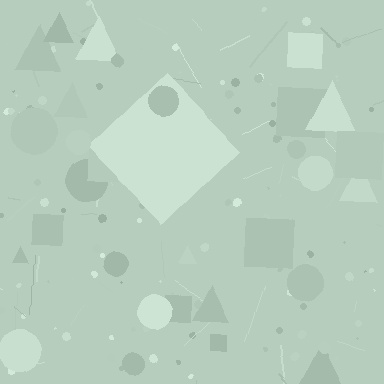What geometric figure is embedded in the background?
A diamond is embedded in the background.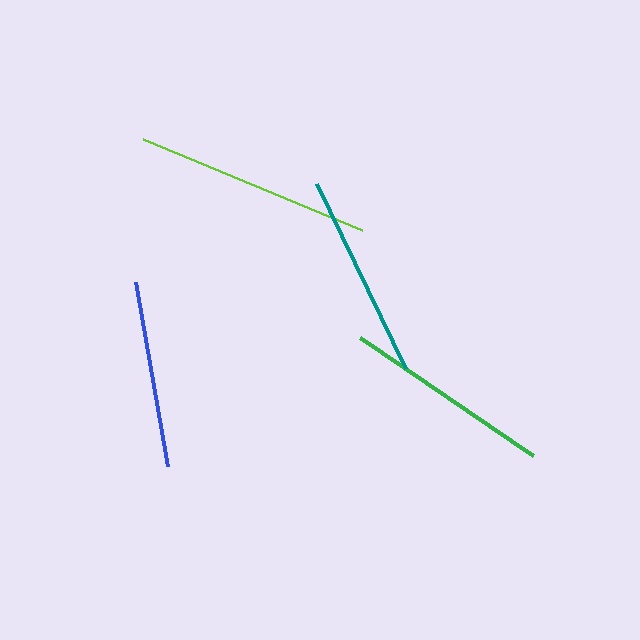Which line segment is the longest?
The lime line is the longest at approximately 237 pixels.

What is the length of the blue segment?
The blue segment is approximately 187 pixels long.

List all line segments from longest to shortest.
From longest to shortest: lime, green, teal, blue.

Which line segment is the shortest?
The blue line is the shortest at approximately 187 pixels.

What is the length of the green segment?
The green segment is approximately 209 pixels long.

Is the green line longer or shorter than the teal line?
The green line is longer than the teal line.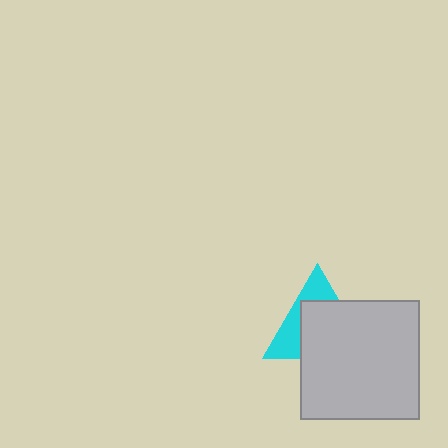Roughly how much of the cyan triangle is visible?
A small part of it is visible (roughly 37%).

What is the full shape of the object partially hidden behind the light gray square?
The partially hidden object is a cyan triangle.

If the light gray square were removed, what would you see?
You would see the complete cyan triangle.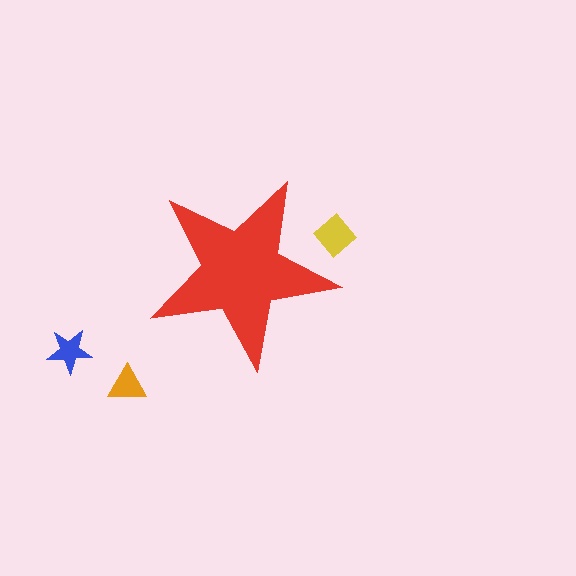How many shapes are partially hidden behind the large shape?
1 shape is partially hidden.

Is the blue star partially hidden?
No, the blue star is fully visible.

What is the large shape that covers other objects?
A red star.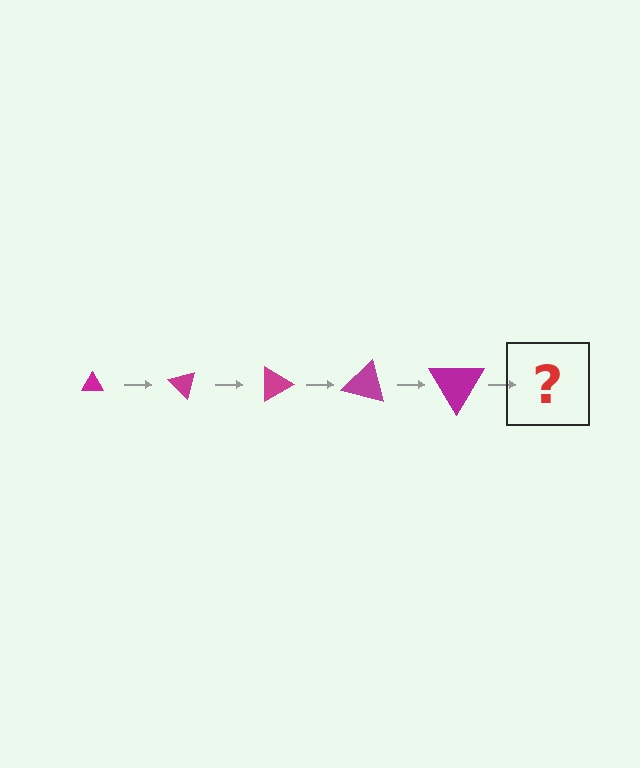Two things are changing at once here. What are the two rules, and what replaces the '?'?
The two rules are that the triangle grows larger each step and it rotates 45 degrees each step. The '?' should be a triangle, larger than the previous one and rotated 225 degrees from the start.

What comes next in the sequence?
The next element should be a triangle, larger than the previous one and rotated 225 degrees from the start.